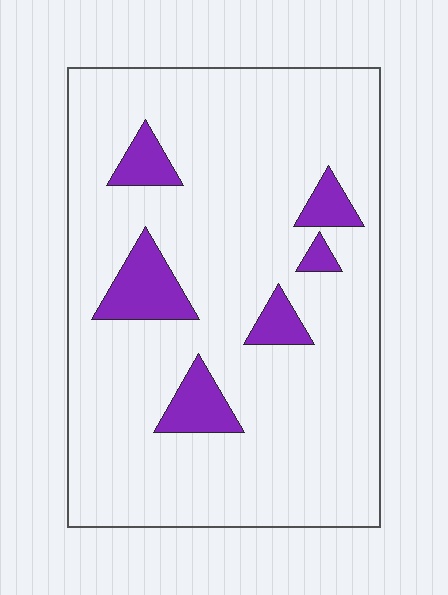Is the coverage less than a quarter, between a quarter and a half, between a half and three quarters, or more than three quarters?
Less than a quarter.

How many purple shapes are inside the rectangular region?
6.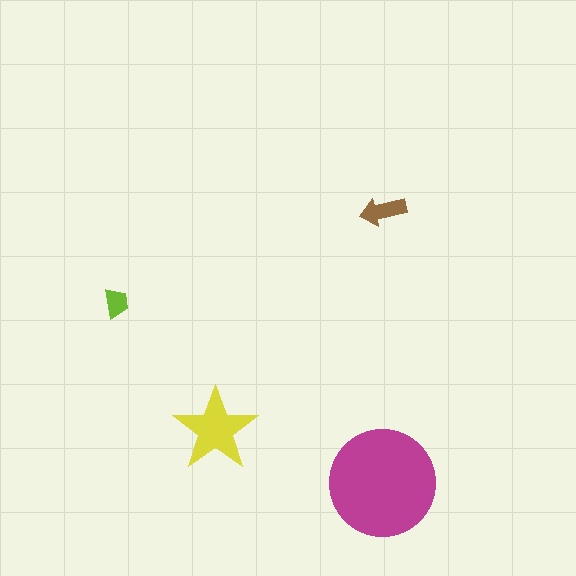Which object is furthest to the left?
The lime trapezoid is leftmost.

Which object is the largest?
The magenta circle.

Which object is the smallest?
The lime trapezoid.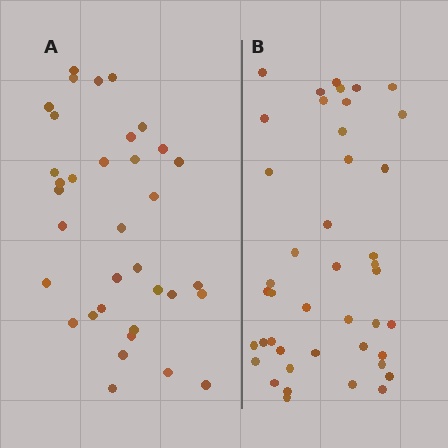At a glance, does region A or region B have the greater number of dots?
Region B (the right region) has more dots.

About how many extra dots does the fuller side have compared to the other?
Region B has roughly 8 or so more dots than region A.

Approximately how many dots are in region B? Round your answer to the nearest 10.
About 40 dots. (The exact count is 43, which rounds to 40.)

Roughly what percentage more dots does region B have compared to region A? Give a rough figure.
About 25% more.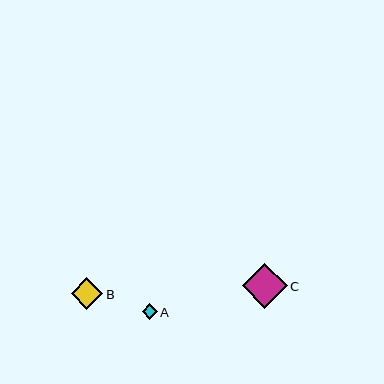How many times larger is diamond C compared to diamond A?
Diamond C is approximately 3.0 times the size of diamond A.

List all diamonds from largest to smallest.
From largest to smallest: C, B, A.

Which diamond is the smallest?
Diamond A is the smallest with a size of approximately 15 pixels.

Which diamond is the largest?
Diamond C is the largest with a size of approximately 45 pixels.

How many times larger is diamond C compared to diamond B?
Diamond C is approximately 1.4 times the size of diamond B.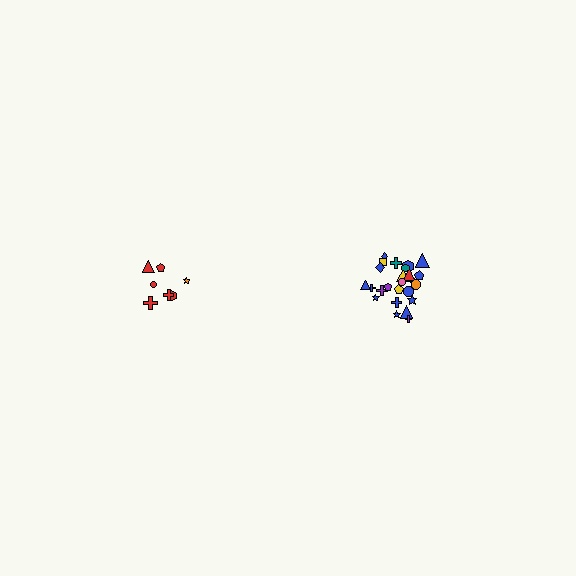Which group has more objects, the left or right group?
The right group.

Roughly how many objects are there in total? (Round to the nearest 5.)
Roughly 30 objects in total.